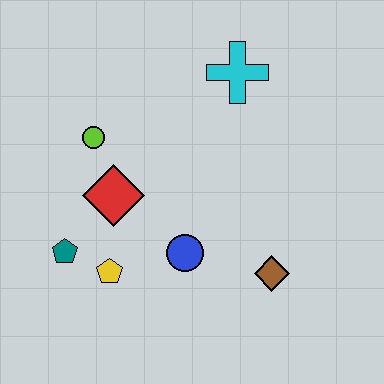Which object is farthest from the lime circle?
The brown diamond is farthest from the lime circle.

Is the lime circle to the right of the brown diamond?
No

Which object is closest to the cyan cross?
The lime circle is closest to the cyan cross.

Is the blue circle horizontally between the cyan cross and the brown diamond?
No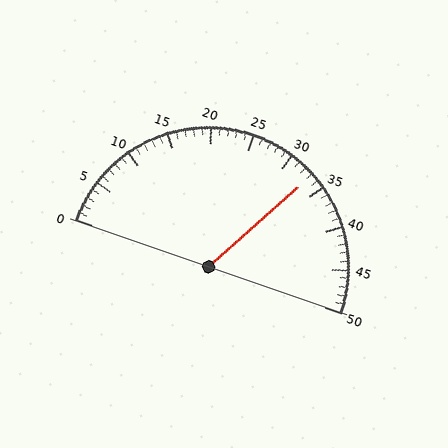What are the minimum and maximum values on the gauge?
The gauge ranges from 0 to 50.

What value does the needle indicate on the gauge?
The needle indicates approximately 33.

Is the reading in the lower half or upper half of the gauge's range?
The reading is in the upper half of the range (0 to 50).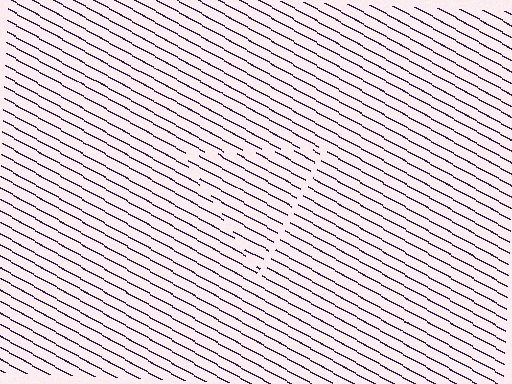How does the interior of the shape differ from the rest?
The interior of the shape contains the same grating, shifted by half a period — the contour is defined by the phase discontinuity where line-ends from the inner and outer gratings abut.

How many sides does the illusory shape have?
3 sides — the line-ends trace a triangle.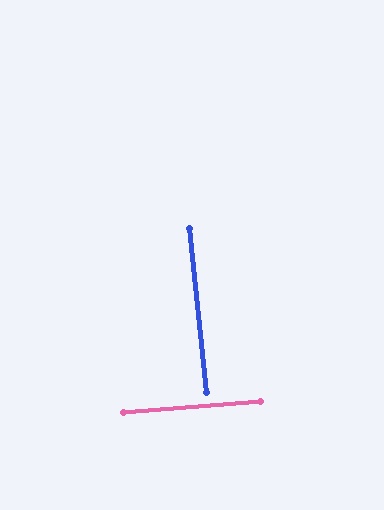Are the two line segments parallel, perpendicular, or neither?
Perpendicular — they meet at approximately 88°.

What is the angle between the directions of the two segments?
Approximately 88 degrees.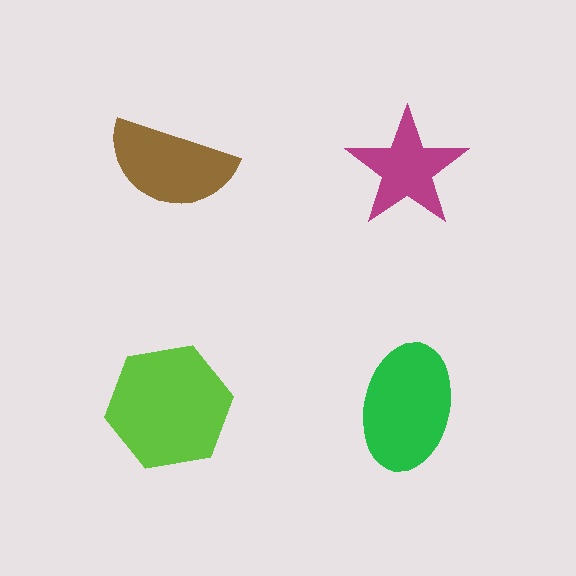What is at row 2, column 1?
A lime hexagon.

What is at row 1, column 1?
A brown semicircle.